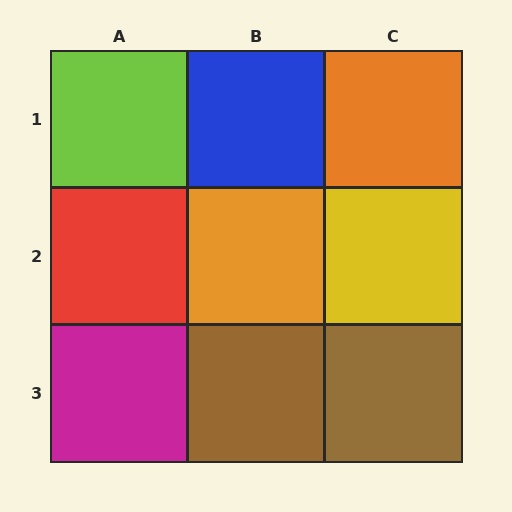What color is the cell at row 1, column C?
Orange.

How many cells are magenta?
1 cell is magenta.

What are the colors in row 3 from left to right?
Magenta, brown, brown.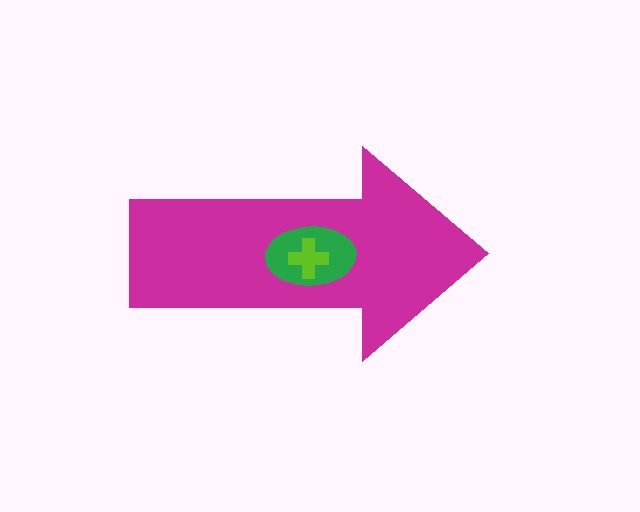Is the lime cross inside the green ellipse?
Yes.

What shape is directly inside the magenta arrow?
The green ellipse.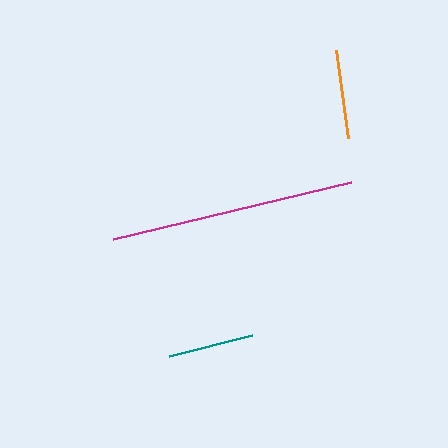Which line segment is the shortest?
The teal line is the shortest at approximately 85 pixels.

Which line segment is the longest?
The magenta line is the longest at approximately 245 pixels.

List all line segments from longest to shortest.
From longest to shortest: magenta, orange, teal.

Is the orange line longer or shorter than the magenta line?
The magenta line is longer than the orange line.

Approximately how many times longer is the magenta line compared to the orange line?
The magenta line is approximately 2.8 times the length of the orange line.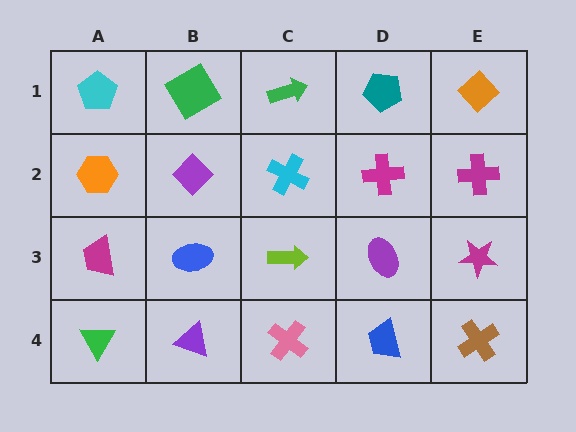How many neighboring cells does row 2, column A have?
3.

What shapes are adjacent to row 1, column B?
A purple diamond (row 2, column B), a cyan pentagon (row 1, column A), a green arrow (row 1, column C).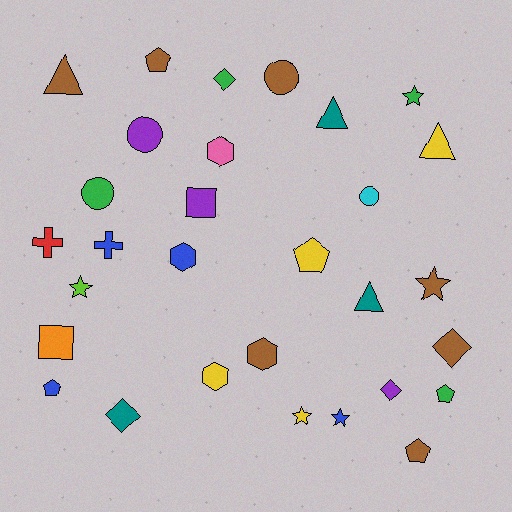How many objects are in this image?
There are 30 objects.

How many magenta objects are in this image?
There are no magenta objects.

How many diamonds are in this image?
There are 4 diamonds.